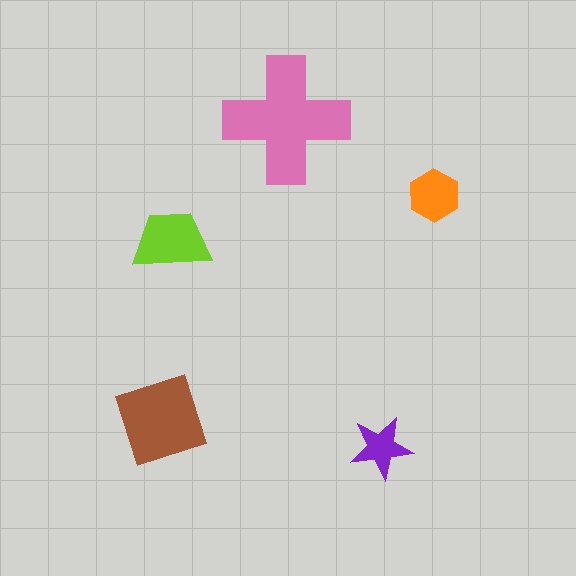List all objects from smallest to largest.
The purple star, the orange hexagon, the lime trapezoid, the brown diamond, the pink cross.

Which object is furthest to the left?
The brown diamond is leftmost.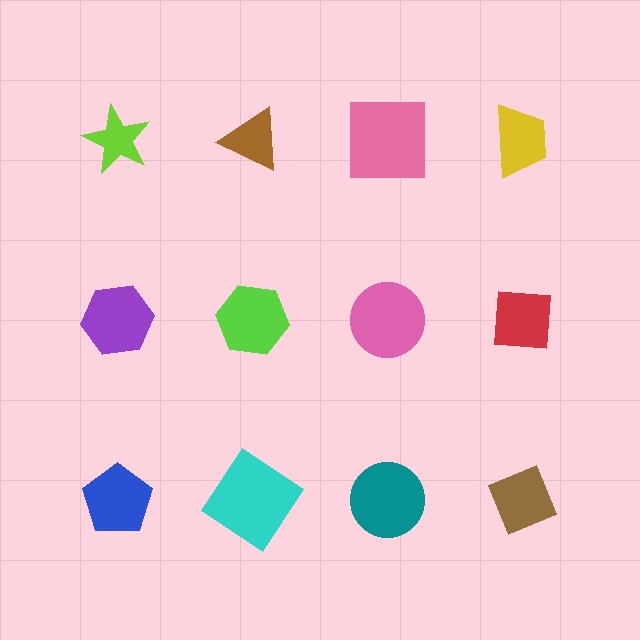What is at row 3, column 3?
A teal circle.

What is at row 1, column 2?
A brown triangle.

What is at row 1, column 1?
A lime star.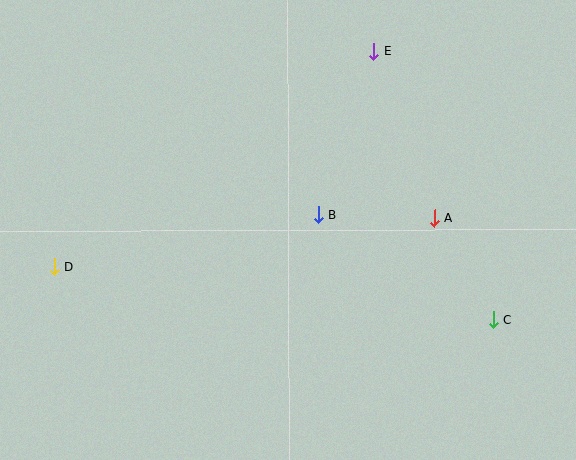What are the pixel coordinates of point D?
Point D is at (54, 267).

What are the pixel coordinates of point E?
Point E is at (374, 51).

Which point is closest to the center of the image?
Point B at (318, 215) is closest to the center.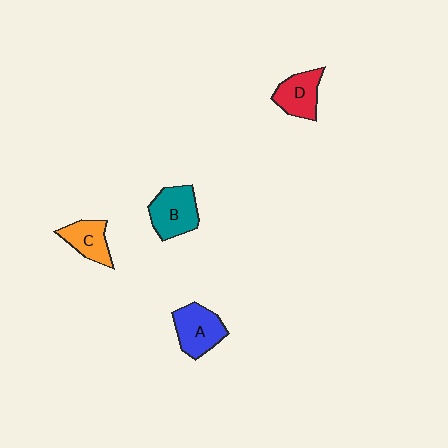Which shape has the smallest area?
Shape C (orange).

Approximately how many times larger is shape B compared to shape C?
Approximately 1.3 times.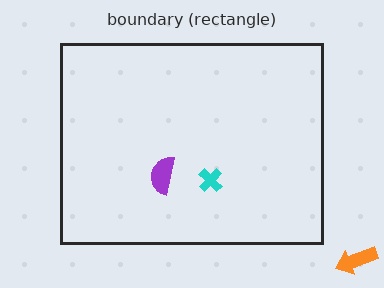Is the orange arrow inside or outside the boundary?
Outside.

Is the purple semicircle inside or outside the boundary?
Inside.